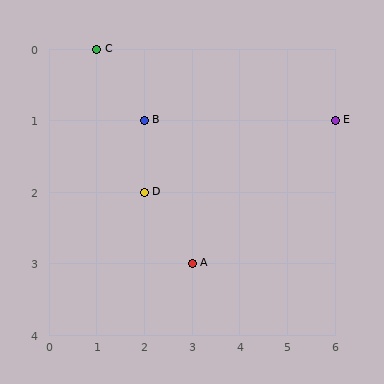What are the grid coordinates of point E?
Point E is at grid coordinates (6, 1).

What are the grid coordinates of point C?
Point C is at grid coordinates (1, 0).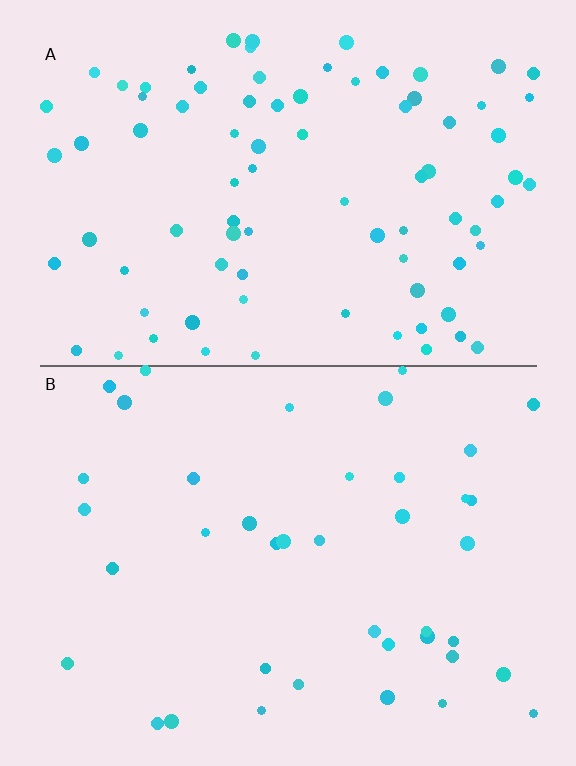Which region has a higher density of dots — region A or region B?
A (the top).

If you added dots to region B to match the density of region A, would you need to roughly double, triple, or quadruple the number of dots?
Approximately double.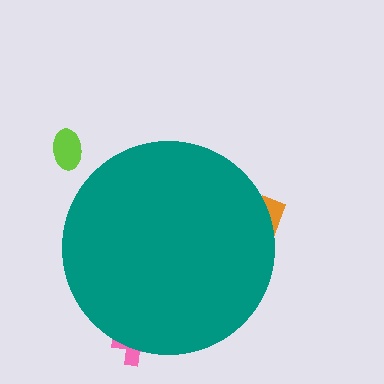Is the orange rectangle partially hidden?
Yes, the orange rectangle is partially hidden behind the teal circle.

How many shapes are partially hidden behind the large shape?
2 shapes are partially hidden.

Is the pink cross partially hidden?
Yes, the pink cross is partially hidden behind the teal circle.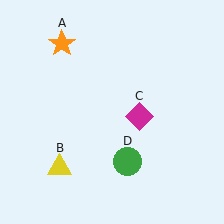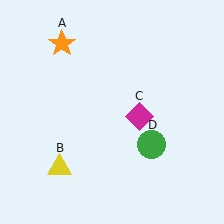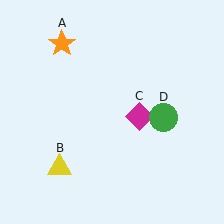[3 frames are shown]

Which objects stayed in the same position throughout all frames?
Orange star (object A) and yellow triangle (object B) and magenta diamond (object C) remained stationary.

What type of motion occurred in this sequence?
The green circle (object D) rotated counterclockwise around the center of the scene.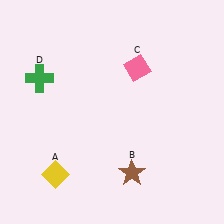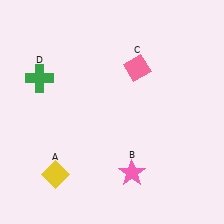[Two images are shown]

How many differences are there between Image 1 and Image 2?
There is 1 difference between the two images.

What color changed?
The star (B) changed from brown in Image 1 to pink in Image 2.